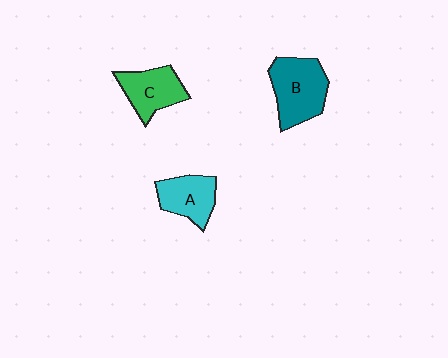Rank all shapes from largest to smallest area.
From largest to smallest: B (teal), C (green), A (cyan).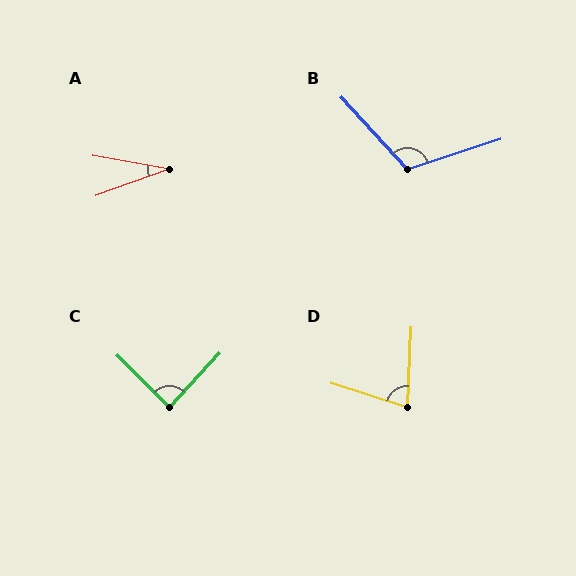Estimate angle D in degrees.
Approximately 75 degrees.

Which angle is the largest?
B, at approximately 115 degrees.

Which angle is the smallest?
A, at approximately 30 degrees.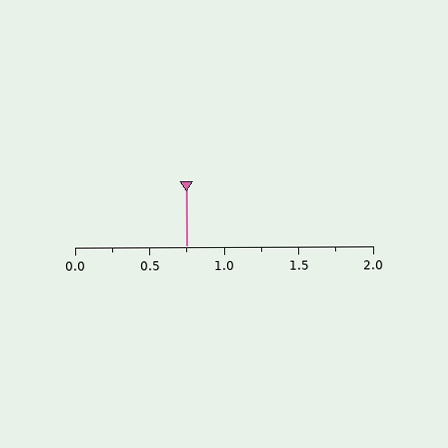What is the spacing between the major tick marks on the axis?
The major ticks are spaced 0.5 apart.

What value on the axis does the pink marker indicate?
The marker indicates approximately 0.75.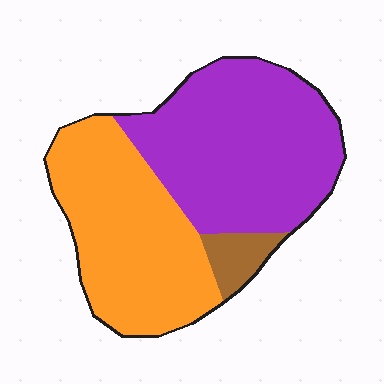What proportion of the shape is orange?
Orange covers around 45% of the shape.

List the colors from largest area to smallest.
From largest to smallest: purple, orange, brown.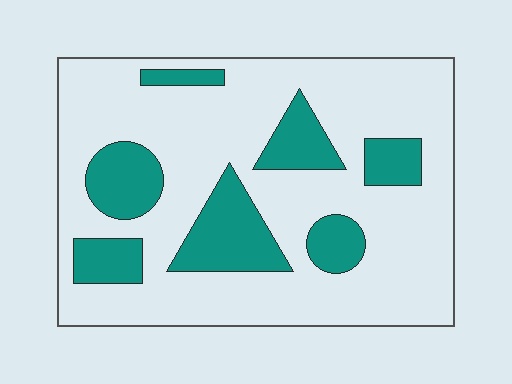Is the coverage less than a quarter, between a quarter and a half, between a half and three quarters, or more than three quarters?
Less than a quarter.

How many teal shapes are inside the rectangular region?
7.